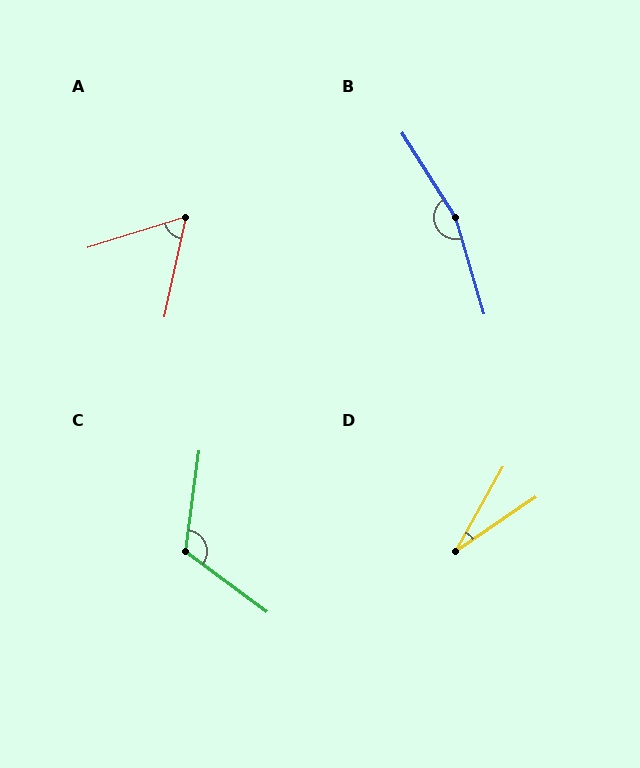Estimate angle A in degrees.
Approximately 60 degrees.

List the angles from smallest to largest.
D (26°), A (60°), C (119°), B (164°).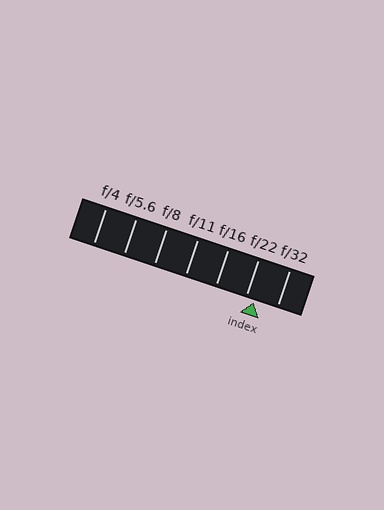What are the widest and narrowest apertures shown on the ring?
The widest aperture shown is f/4 and the narrowest is f/32.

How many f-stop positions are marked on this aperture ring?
There are 7 f-stop positions marked.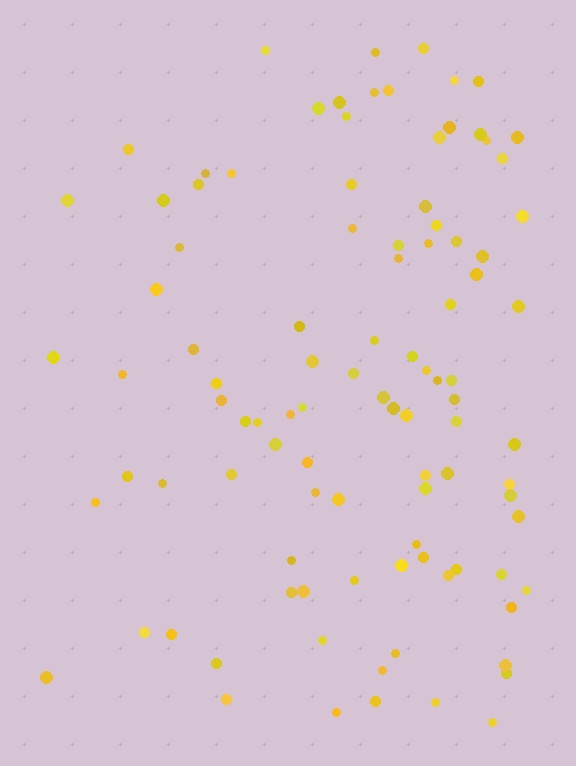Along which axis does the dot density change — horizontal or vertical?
Horizontal.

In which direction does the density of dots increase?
From left to right, with the right side densest.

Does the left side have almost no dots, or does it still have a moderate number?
Still a moderate number, just noticeably fewer than the right.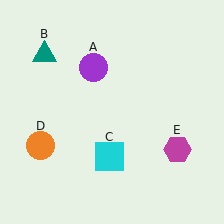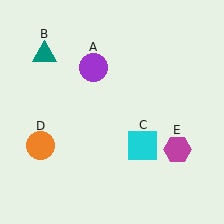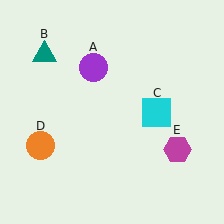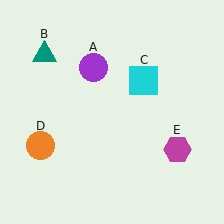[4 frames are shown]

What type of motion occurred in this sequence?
The cyan square (object C) rotated counterclockwise around the center of the scene.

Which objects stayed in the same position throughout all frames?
Purple circle (object A) and teal triangle (object B) and orange circle (object D) and magenta hexagon (object E) remained stationary.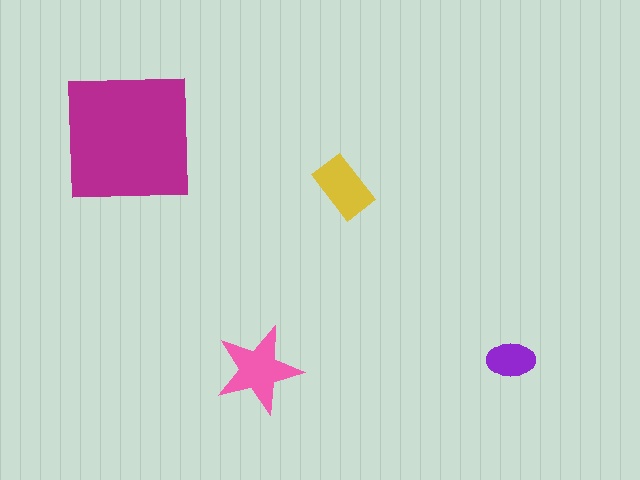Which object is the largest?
The magenta square.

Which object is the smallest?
The purple ellipse.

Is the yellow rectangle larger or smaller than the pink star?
Smaller.